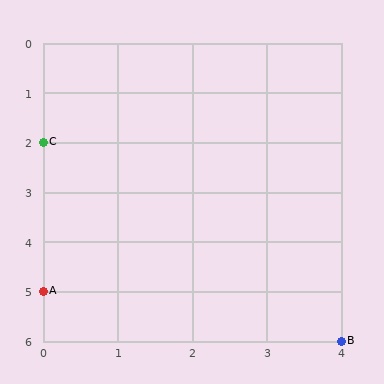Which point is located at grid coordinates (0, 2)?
Point C is at (0, 2).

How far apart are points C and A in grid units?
Points C and A are 3 rows apart.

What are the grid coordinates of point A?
Point A is at grid coordinates (0, 5).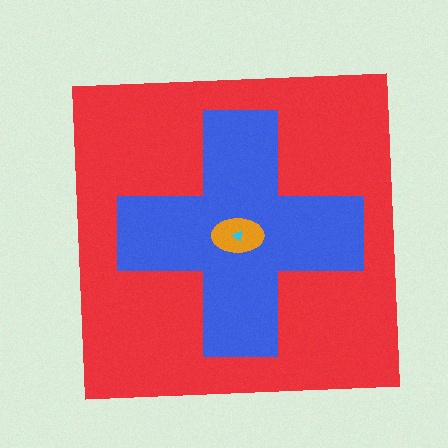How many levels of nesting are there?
4.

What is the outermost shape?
The red square.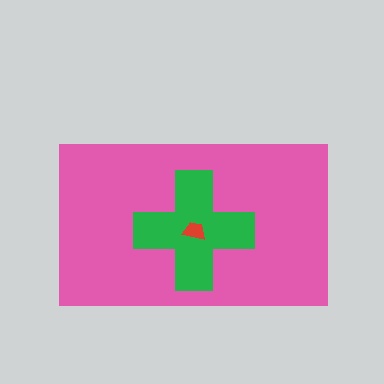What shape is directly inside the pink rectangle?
The green cross.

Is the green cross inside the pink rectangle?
Yes.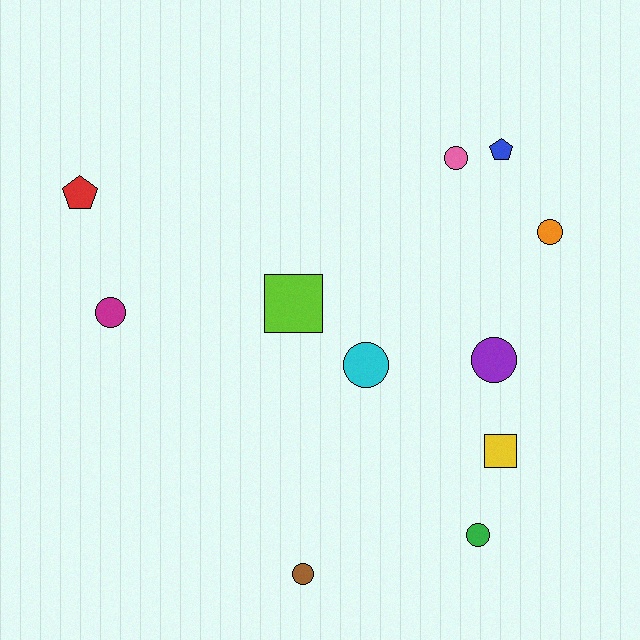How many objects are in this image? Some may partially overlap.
There are 11 objects.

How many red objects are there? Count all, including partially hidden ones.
There is 1 red object.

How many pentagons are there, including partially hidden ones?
There are 2 pentagons.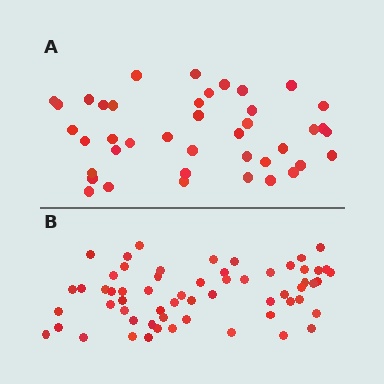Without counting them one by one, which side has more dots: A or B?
Region B (the bottom region) has more dots.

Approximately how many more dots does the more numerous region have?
Region B has approximately 20 more dots than region A.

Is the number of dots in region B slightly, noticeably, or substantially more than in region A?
Region B has substantially more. The ratio is roughly 1.5 to 1.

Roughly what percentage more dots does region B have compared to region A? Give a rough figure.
About 45% more.